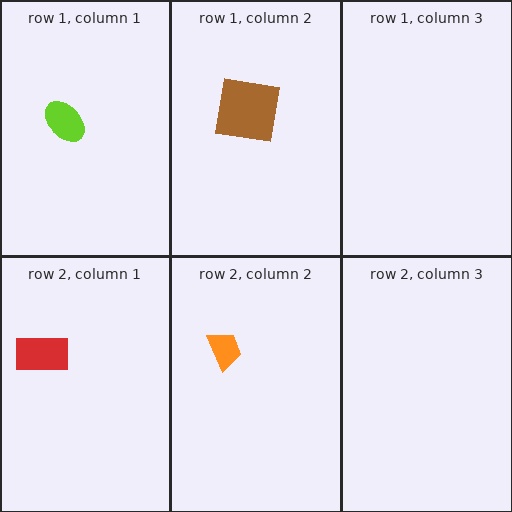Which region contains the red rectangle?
The row 2, column 1 region.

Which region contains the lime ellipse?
The row 1, column 1 region.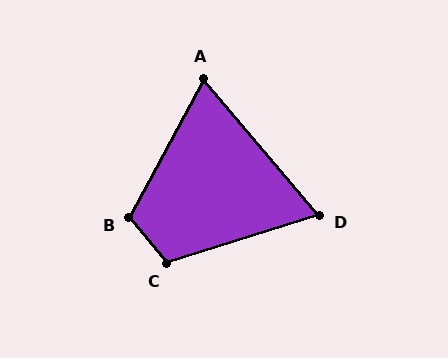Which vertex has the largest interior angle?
B, at approximately 113 degrees.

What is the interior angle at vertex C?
Approximately 111 degrees (obtuse).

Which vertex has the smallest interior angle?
D, at approximately 67 degrees.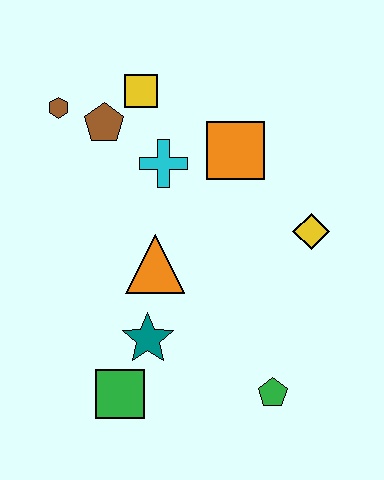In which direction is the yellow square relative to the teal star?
The yellow square is above the teal star.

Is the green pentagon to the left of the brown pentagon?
No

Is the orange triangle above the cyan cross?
No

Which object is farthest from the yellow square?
The green pentagon is farthest from the yellow square.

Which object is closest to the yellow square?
The brown pentagon is closest to the yellow square.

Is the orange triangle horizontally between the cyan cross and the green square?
Yes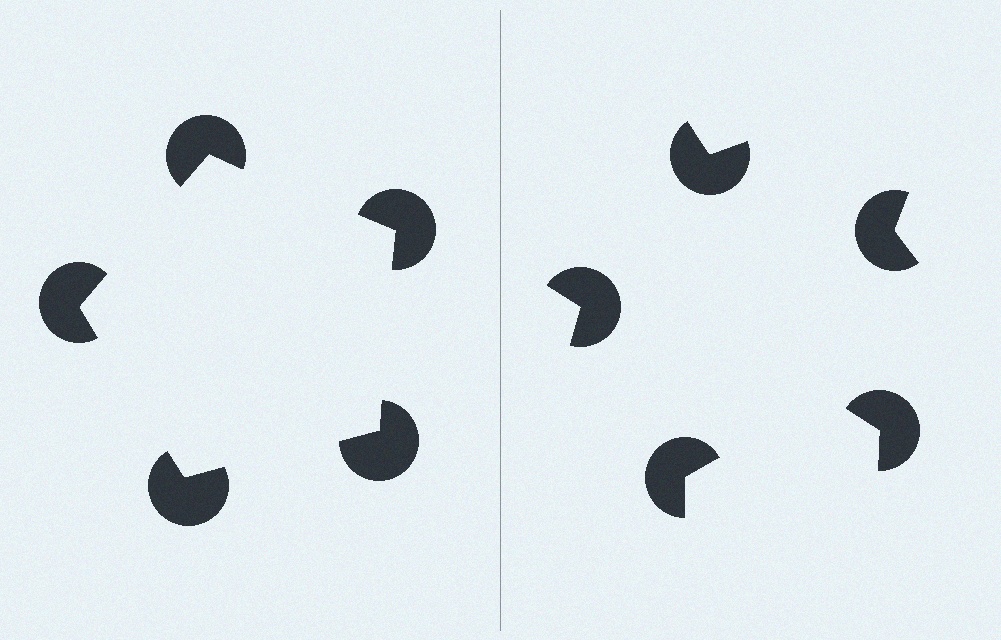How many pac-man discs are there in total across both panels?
10 — 5 on each side.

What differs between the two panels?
The pac-man discs are positioned identically on both sides; only the wedge orientations differ. On the left they align to a pentagon; on the right they are misaligned.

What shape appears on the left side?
An illusory pentagon.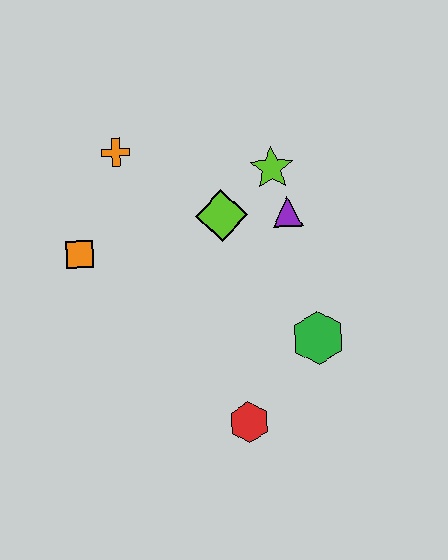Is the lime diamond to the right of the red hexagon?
No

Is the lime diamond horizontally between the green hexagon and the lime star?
No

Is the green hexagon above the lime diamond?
No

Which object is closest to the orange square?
The orange cross is closest to the orange square.